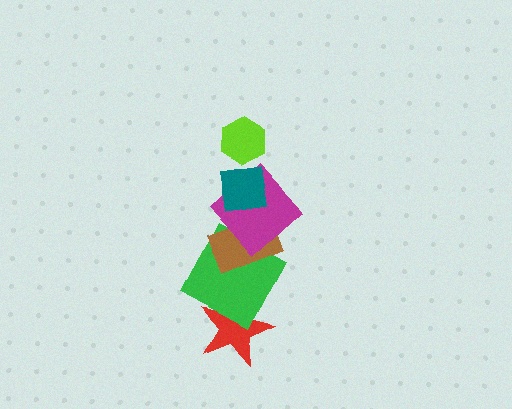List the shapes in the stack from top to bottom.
From top to bottom: the lime hexagon, the teal square, the magenta diamond, the brown rectangle, the green square, the red star.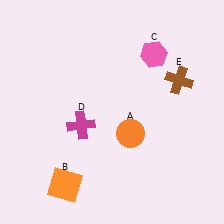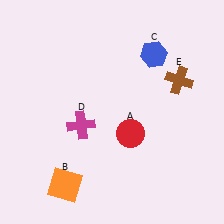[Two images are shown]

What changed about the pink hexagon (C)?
In Image 1, C is pink. In Image 2, it changed to blue.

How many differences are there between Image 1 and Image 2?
There are 2 differences between the two images.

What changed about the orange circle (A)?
In Image 1, A is orange. In Image 2, it changed to red.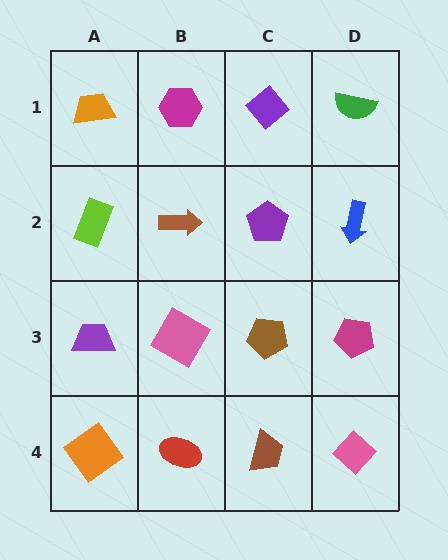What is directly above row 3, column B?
A brown arrow.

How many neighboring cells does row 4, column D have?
2.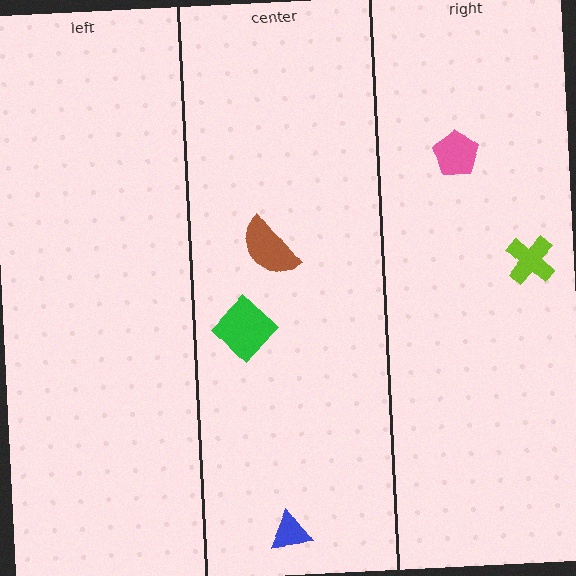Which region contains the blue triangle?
The center region.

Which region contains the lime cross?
The right region.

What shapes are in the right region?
The pink pentagon, the lime cross.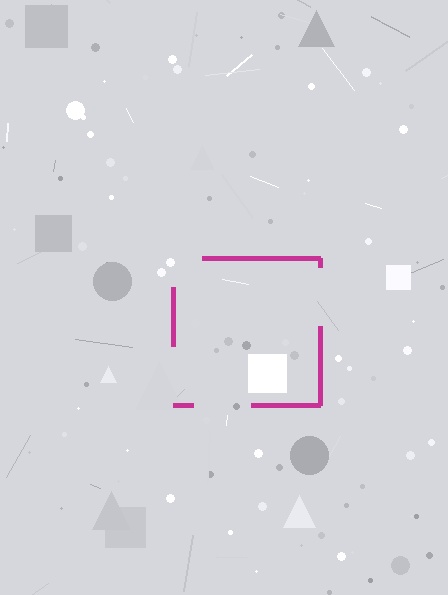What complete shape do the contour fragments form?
The contour fragments form a square.